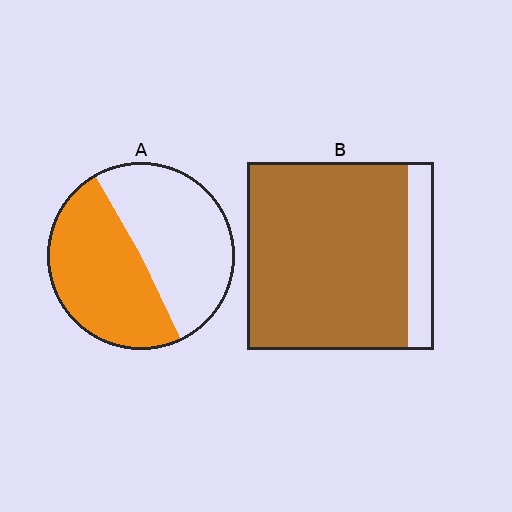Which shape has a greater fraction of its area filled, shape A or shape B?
Shape B.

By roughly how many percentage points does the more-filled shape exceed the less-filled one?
By roughly 35 percentage points (B over A).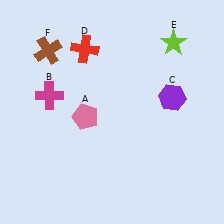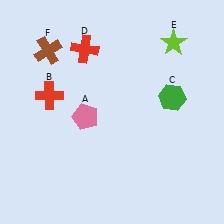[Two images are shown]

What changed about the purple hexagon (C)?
In Image 1, C is purple. In Image 2, it changed to green.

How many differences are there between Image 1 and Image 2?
There are 2 differences between the two images.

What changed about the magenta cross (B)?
In Image 1, B is magenta. In Image 2, it changed to red.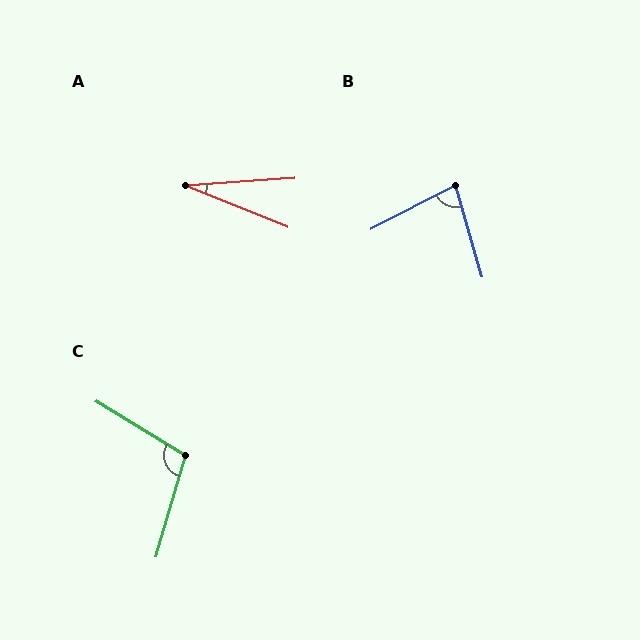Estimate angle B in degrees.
Approximately 79 degrees.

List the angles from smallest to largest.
A (26°), B (79°), C (105°).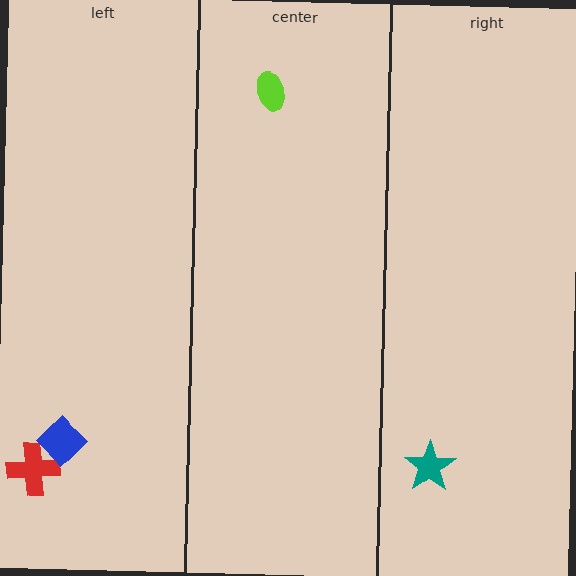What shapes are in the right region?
The teal star.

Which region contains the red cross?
The left region.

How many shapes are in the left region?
2.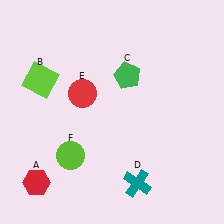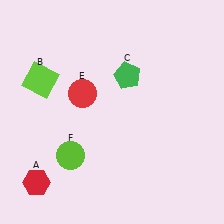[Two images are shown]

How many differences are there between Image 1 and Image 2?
There is 1 difference between the two images.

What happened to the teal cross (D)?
The teal cross (D) was removed in Image 2. It was in the bottom-right area of Image 1.